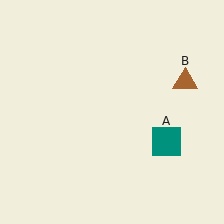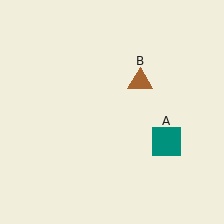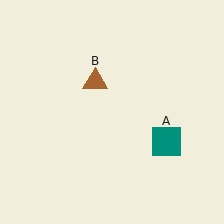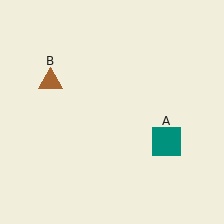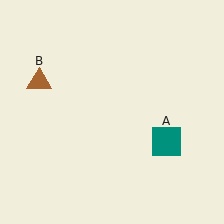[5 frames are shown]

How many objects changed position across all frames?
1 object changed position: brown triangle (object B).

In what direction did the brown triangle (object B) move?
The brown triangle (object B) moved left.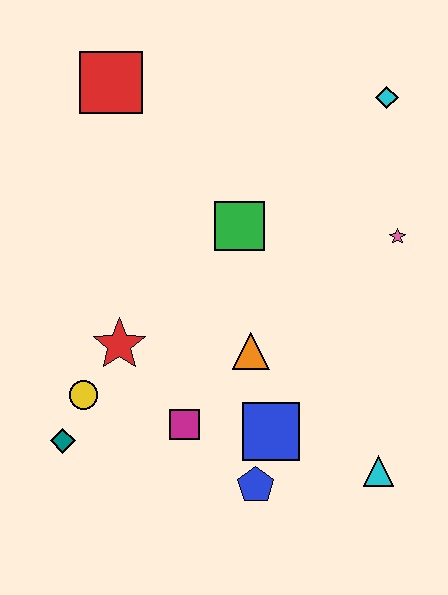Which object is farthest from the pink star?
The teal diamond is farthest from the pink star.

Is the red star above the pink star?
No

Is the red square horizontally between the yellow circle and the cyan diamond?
Yes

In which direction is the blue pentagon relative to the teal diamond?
The blue pentagon is to the right of the teal diamond.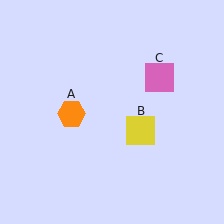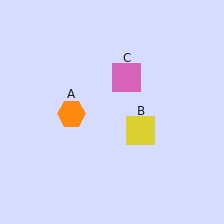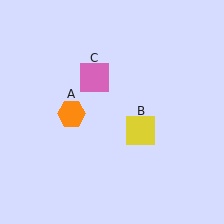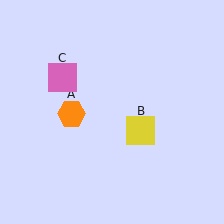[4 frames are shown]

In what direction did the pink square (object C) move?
The pink square (object C) moved left.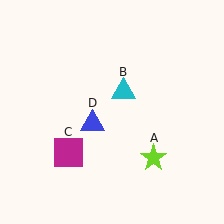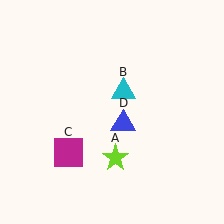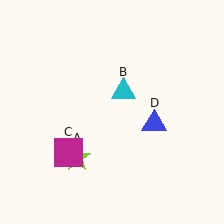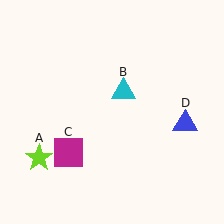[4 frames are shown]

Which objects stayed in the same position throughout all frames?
Cyan triangle (object B) and magenta square (object C) remained stationary.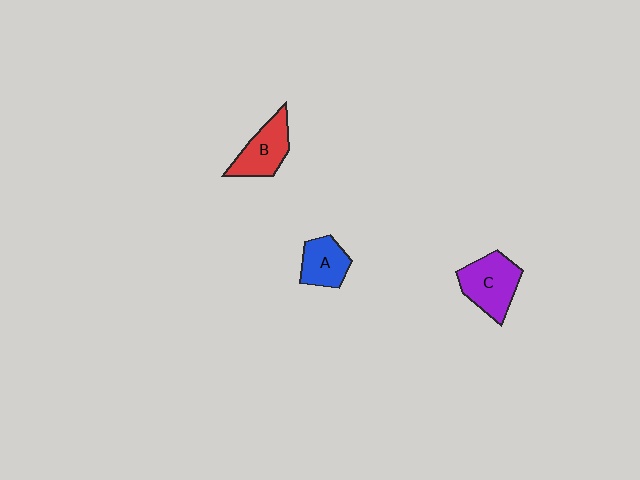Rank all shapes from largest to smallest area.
From largest to smallest: C (purple), B (red), A (blue).